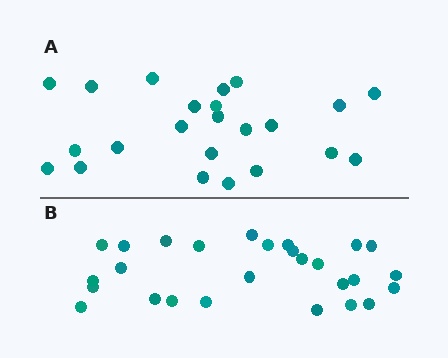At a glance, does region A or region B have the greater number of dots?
Region B (the bottom region) has more dots.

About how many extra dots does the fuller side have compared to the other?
Region B has about 4 more dots than region A.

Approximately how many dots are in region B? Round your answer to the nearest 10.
About 30 dots. (The exact count is 27, which rounds to 30.)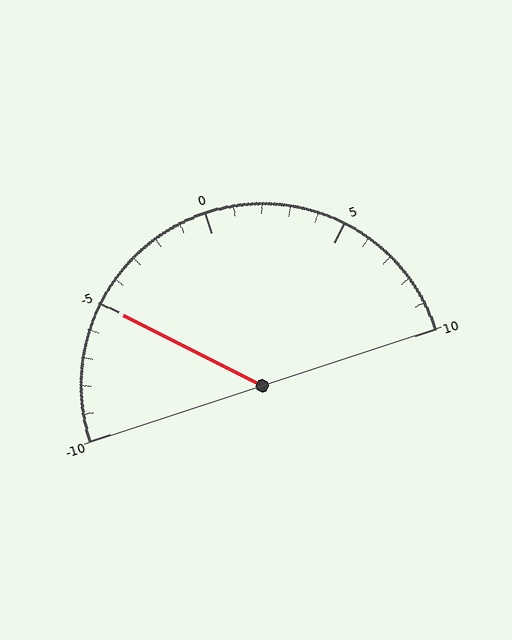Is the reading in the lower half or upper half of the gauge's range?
The reading is in the lower half of the range (-10 to 10).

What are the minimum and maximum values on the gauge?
The gauge ranges from -10 to 10.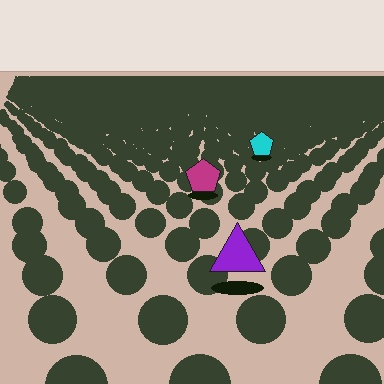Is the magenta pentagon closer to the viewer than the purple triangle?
No. The purple triangle is closer — you can tell from the texture gradient: the ground texture is coarser near it.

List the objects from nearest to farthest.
From nearest to farthest: the purple triangle, the magenta pentagon, the cyan pentagon.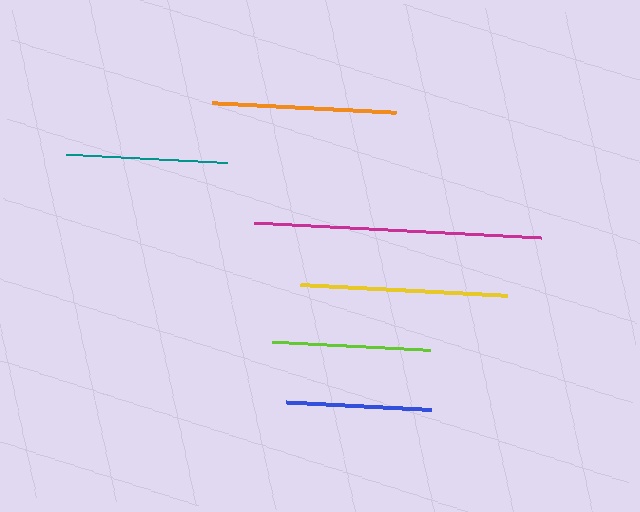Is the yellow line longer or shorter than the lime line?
The yellow line is longer than the lime line.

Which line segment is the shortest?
The blue line is the shortest at approximately 144 pixels.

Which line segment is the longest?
The magenta line is the longest at approximately 288 pixels.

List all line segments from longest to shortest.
From longest to shortest: magenta, yellow, orange, teal, lime, blue.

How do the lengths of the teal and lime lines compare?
The teal and lime lines are approximately the same length.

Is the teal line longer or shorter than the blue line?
The teal line is longer than the blue line.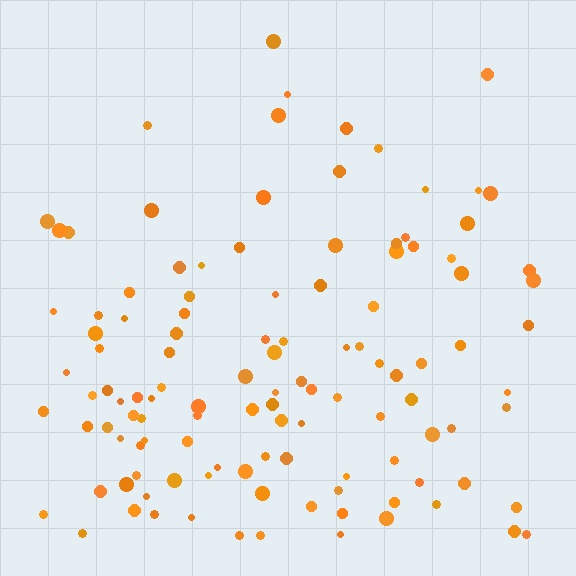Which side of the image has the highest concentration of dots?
The bottom.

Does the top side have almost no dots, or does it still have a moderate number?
Still a moderate number, just noticeably fewer than the bottom.